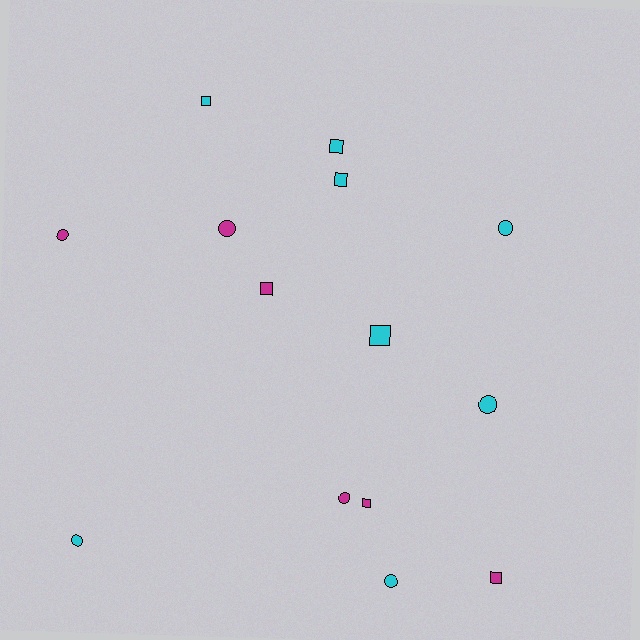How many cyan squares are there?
There are 4 cyan squares.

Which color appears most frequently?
Cyan, with 8 objects.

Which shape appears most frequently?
Circle, with 7 objects.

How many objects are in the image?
There are 14 objects.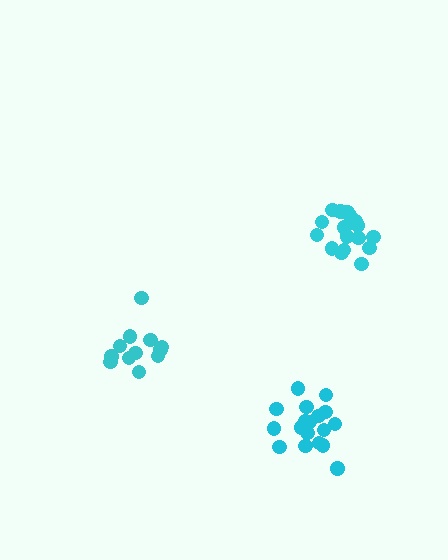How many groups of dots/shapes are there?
There are 3 groups.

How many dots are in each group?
Group 1: 18 dots, Group 2: 18 dots, Group 3: 13 dots (49 total).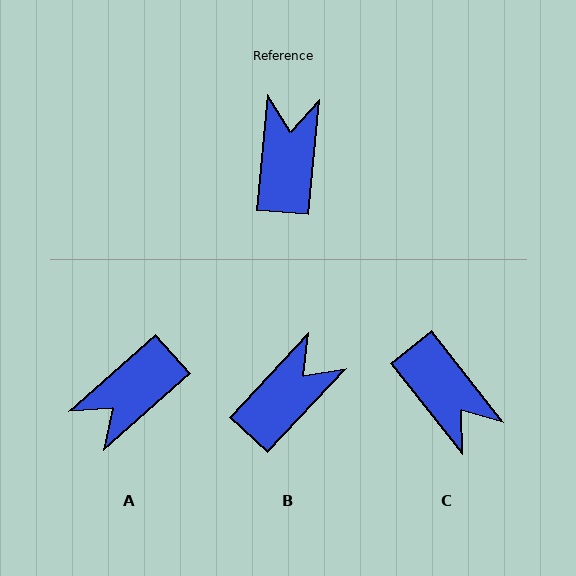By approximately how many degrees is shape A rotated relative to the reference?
Approximately 137 degrees counter-clockwise.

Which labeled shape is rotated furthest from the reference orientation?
A, about 137 degrees away.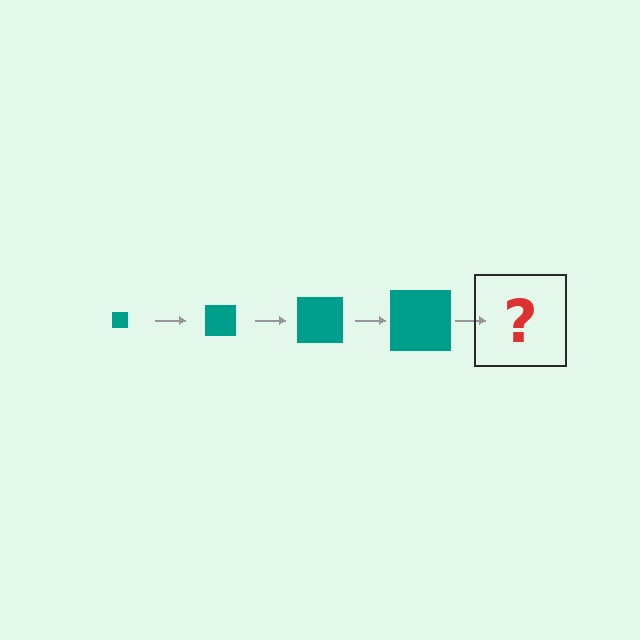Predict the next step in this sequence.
The next step is a teal square, larger than the previous one.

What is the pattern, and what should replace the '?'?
The pattern is that the square gets progressively larger each step. The '?' should be a teal square, larger than the previous one.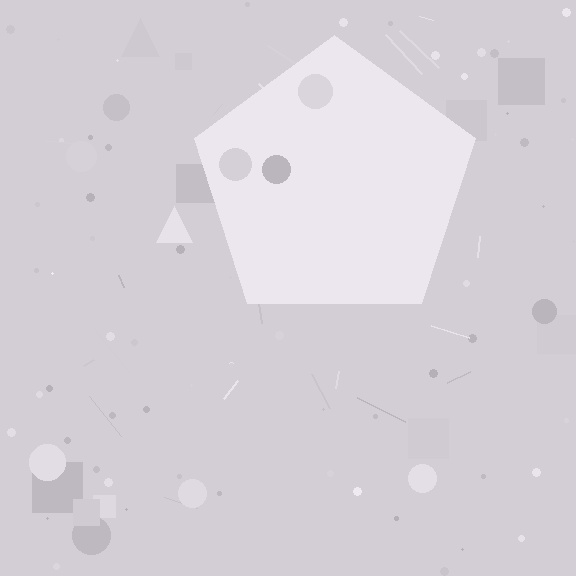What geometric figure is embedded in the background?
A pentagon is embedded in the background.